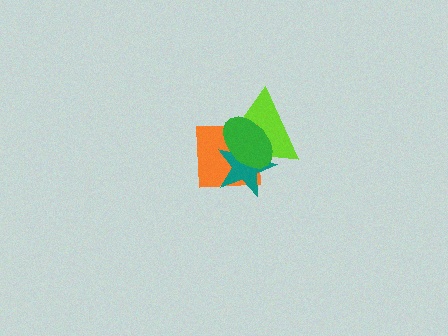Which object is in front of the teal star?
The green ellipse is in front of the teal star.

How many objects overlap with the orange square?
3 objects overlap with the orange square.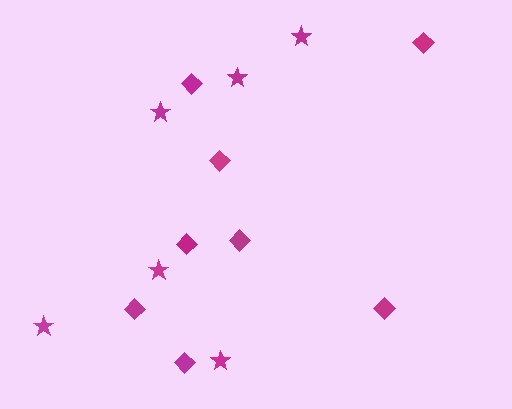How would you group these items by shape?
There are 2 groups: one group of stars (6) and one group of diamonds (8).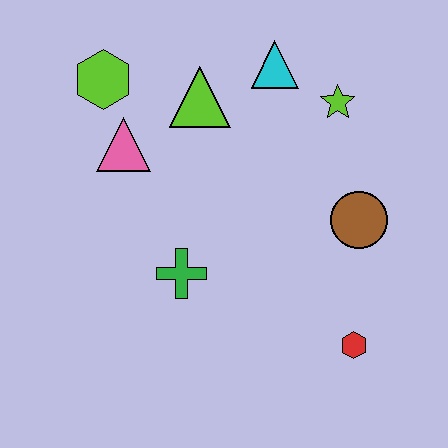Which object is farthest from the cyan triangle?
The red hexagon is farthest from the cyan triangle.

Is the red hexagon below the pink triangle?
Yes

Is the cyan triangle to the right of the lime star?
No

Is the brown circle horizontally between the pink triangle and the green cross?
No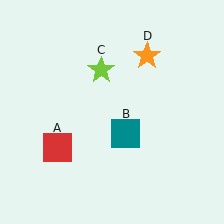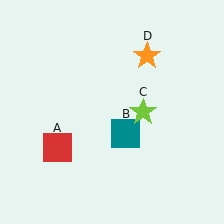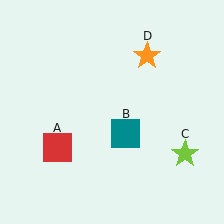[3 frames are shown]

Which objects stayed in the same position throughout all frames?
Red square (object A) and teal square (object B) and orange star (object D) remained stationary.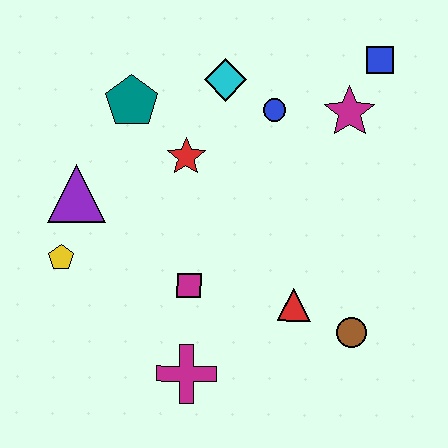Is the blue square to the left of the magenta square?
No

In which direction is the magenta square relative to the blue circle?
The magenta square is below the blue circle.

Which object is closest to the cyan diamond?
The blue circle is closest to the cyan diamond.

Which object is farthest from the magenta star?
The yellow pentagon is farthest from the magenta star.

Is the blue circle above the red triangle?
Yes